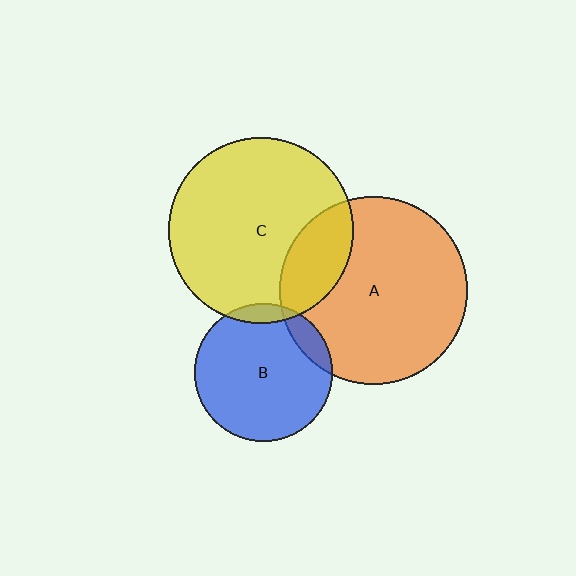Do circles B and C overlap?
Yes.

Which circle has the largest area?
Circle A (orange).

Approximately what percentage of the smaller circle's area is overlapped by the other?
Approximately 5%.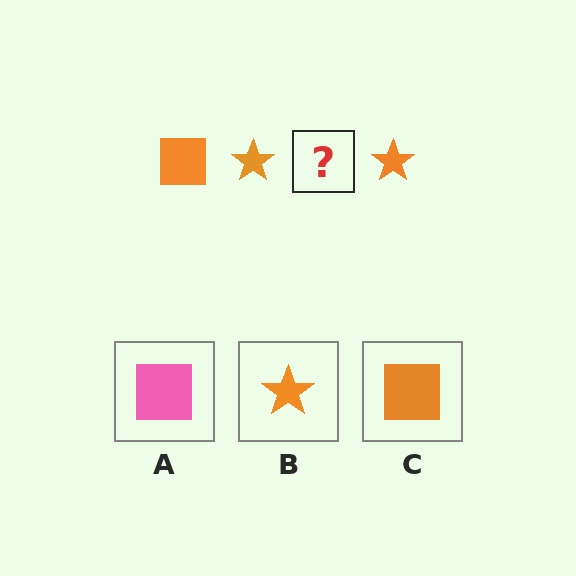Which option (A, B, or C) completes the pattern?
C.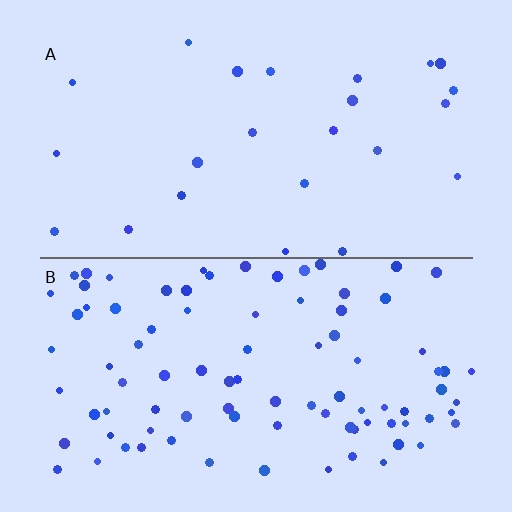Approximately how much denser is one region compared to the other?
Approximately 3.7× — region B over region A.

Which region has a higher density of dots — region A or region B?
B (the bottom).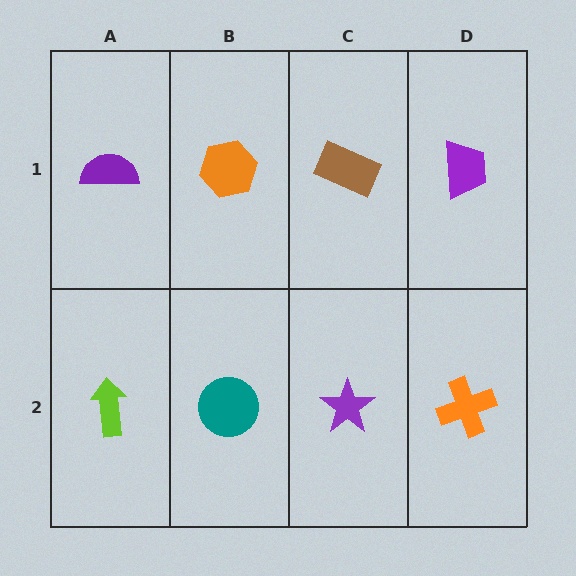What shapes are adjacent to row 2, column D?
A purple trapezoid (row 1, column D), a purple star (row 2, column C).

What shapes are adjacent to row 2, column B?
An orange hexagon (row 1, column B), a lime arrow (row 2, column A), a purple star (row 2, column C).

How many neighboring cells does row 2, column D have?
2.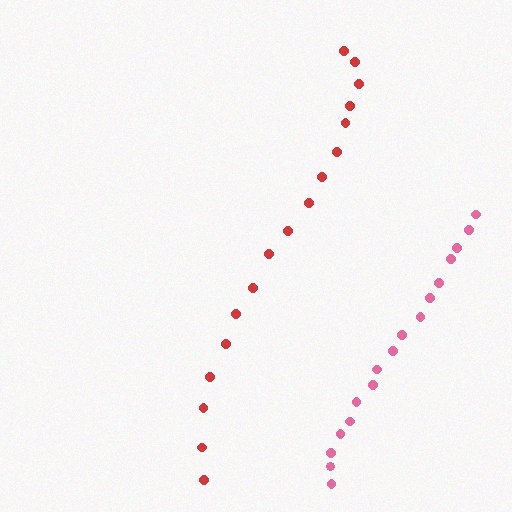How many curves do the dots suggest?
There are 2 distinct paths.